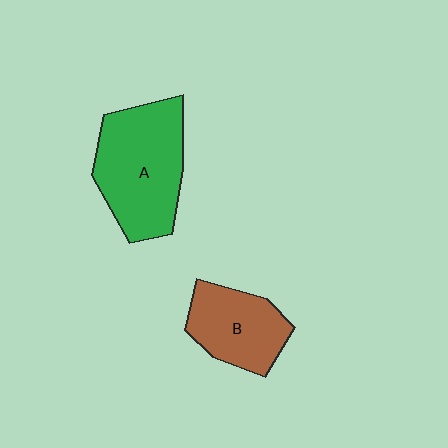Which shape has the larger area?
Shape A (green).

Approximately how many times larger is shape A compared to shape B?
Approximately 1.5 times.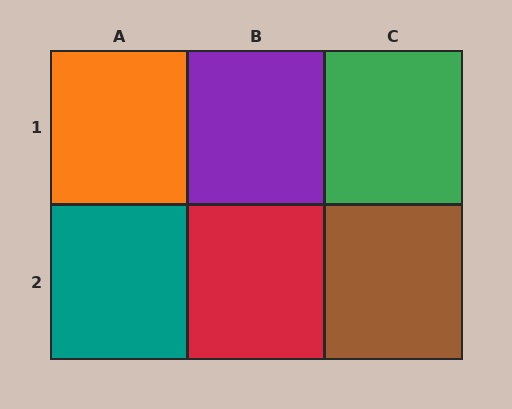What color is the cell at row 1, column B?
Purple.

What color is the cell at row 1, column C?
Green.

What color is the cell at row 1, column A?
Orange.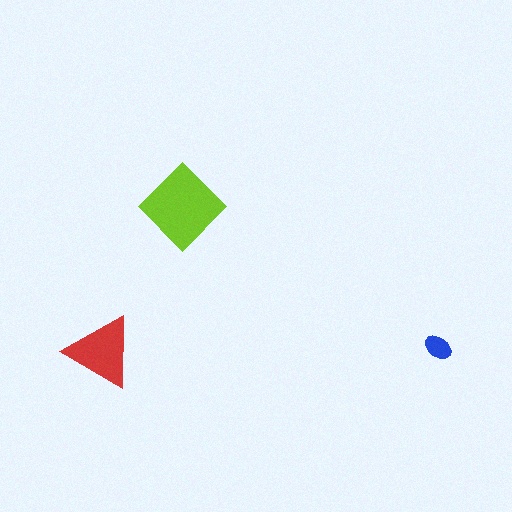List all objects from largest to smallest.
The lime diamond, the red triangle, the blue ellipse.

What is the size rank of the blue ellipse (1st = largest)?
3rd.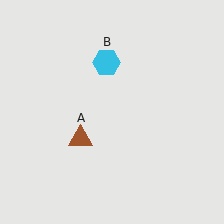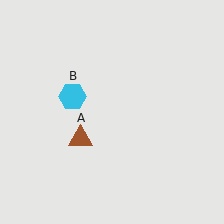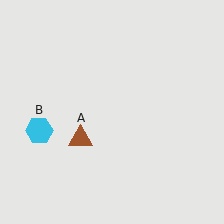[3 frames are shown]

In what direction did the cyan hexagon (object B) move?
The cyan hexagon (object B) moved down and to the left.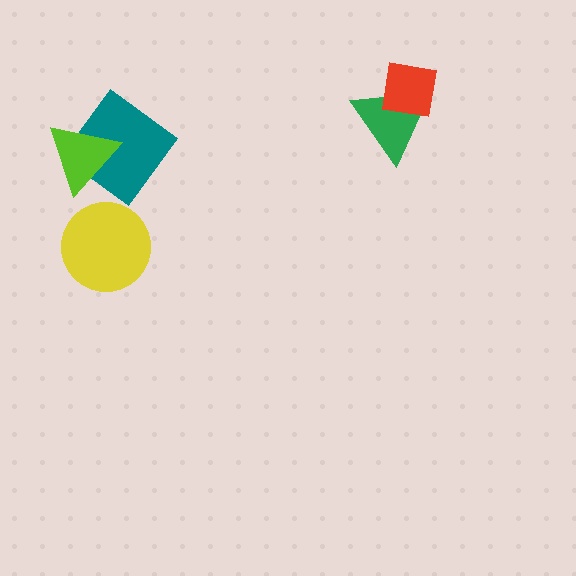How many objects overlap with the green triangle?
1 object overlaps with the green triangle.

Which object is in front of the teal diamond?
The lime triangle is in front of the teal diamond.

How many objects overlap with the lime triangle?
1 object overlaps with the lime triangle.